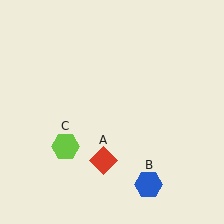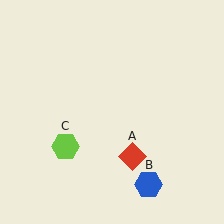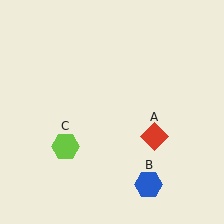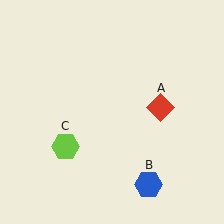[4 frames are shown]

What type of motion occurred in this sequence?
The red diamond (object A) rotated counterclockwise around the center of the scene.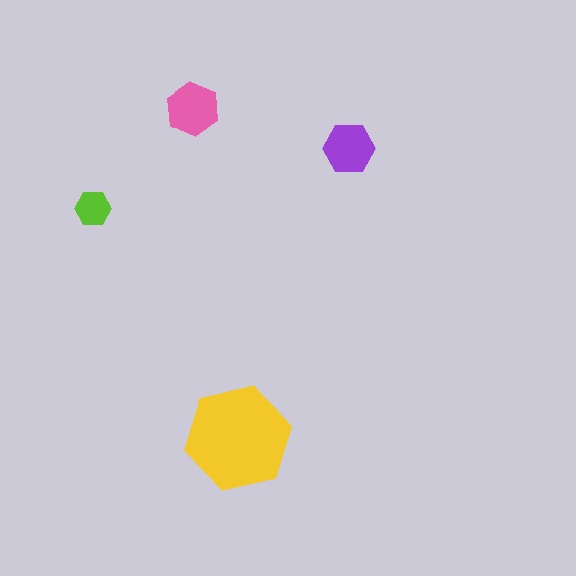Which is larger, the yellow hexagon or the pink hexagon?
The yellow one.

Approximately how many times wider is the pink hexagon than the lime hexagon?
About 1.5 times wider.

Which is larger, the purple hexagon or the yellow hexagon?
The yellow one.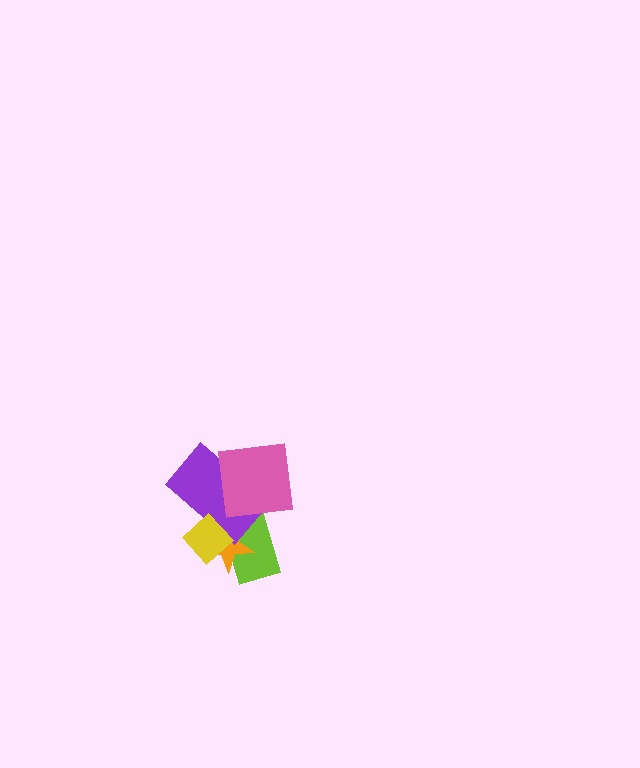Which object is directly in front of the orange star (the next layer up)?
The purple rectangle is directly in front of the orange star.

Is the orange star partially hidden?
Yes, it is partially covered by another shape.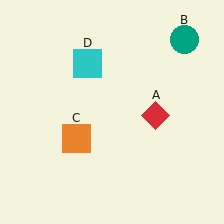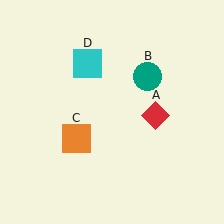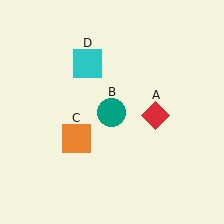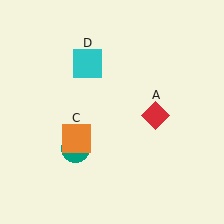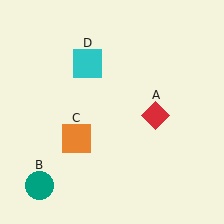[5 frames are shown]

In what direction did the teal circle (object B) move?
The teal circle (object B) moved down and to the left.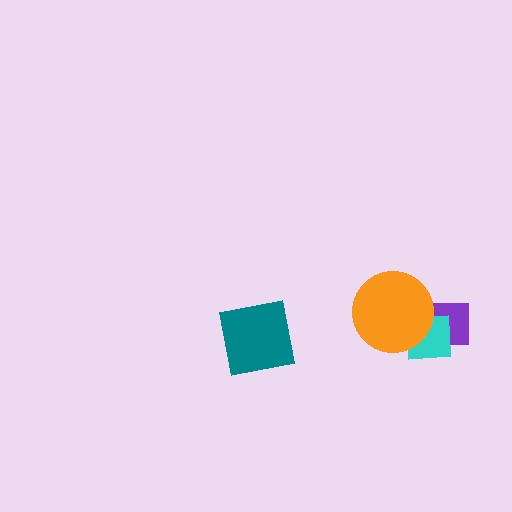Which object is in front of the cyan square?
The orange circle is in front of the cyan square.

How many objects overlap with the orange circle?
2 objects overlap with the orange circle.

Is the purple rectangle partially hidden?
Yes, it is partially covered by another shape.